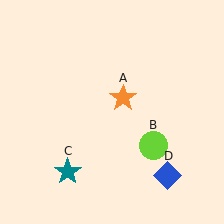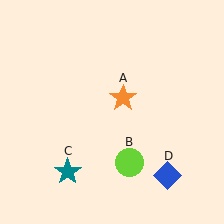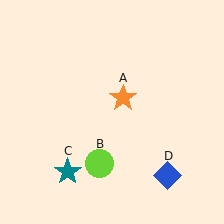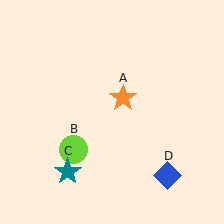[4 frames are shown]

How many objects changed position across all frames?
1 object changed position: lime circle (object B).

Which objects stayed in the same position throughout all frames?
Orange star (object A) and teal star (object C) and blue diamond (object D) remained stationary.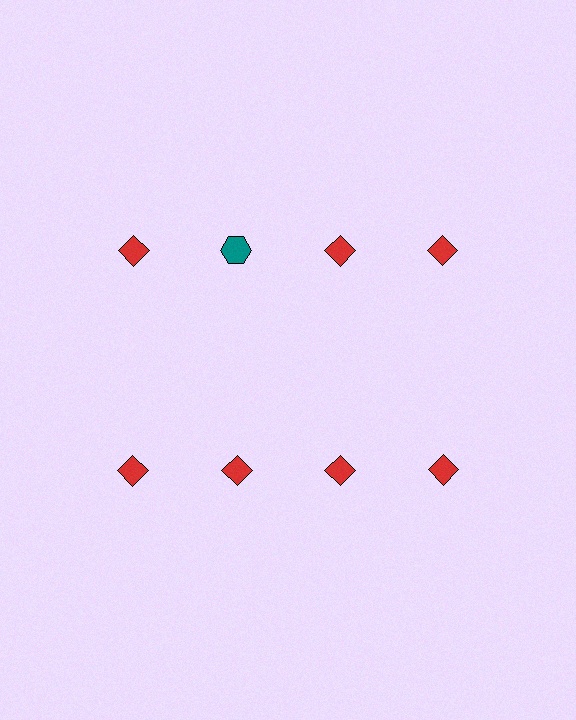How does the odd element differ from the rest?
It differs in both color (teal instead of red) and shape (hexagon instead of diamond).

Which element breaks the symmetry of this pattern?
The teal hexagon in the top row, second from left column breaks the symmetry. All other shapes are red diamonds.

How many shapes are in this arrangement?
There are 8 shapes arranged in a grid pattern.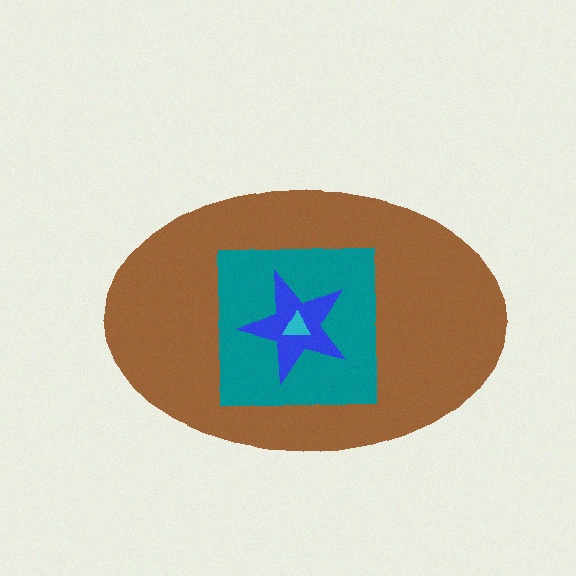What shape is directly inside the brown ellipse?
The teal square.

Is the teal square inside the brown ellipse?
Yes.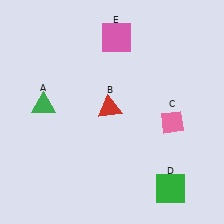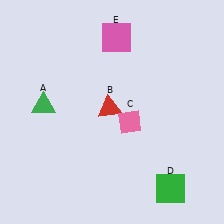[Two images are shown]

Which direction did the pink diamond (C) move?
The pink diamond (C) moved left.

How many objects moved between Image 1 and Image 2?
1 object moved between the two images.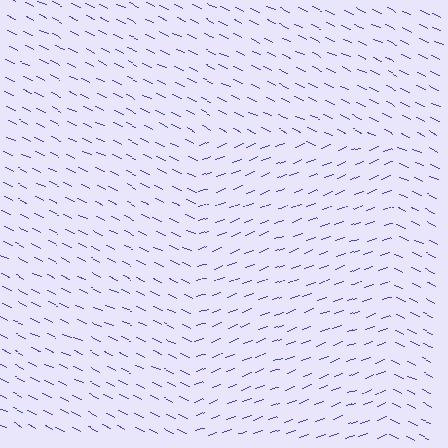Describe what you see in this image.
The image is filled with small blue line segments. A rectangle region in the image has lines oriented differently from the surrounding lines, creating a visible texture boundary.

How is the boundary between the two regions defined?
The boundary is defined purely by a change in line orientation (approximately 45 degrees difference). All lines are the same color and thickness.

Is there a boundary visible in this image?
Yes, there is a texture boundary formed by a change in line orientation.